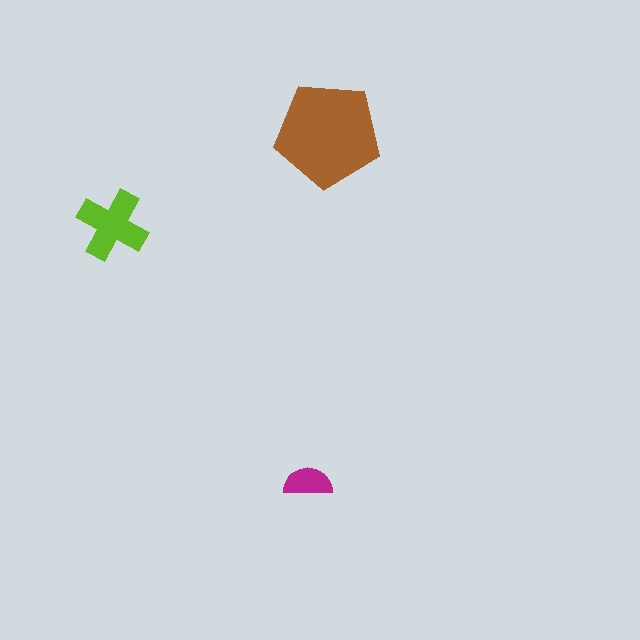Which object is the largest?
The brown pentagon.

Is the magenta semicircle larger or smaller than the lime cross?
Smaller.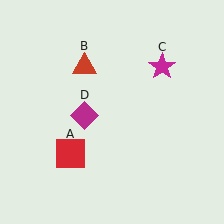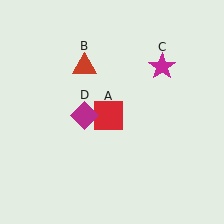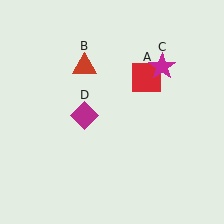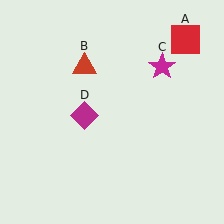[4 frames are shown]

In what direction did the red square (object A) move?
The red square (object A) moved up and to the right.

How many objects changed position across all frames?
1 object changed position: red square (object A).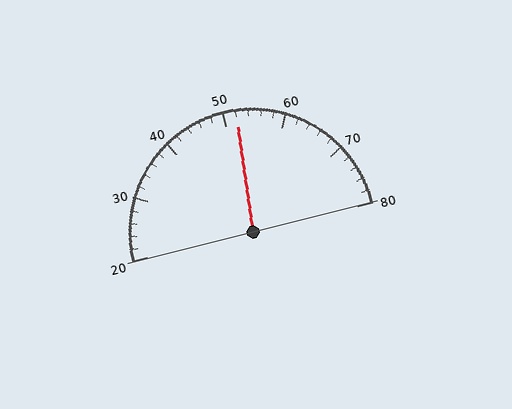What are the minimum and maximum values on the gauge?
The gauge ranges from 20 to 80.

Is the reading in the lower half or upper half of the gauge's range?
The reading is in the upper half of the range (20 to 80).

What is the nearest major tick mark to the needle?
The nearest major tick mark is 50.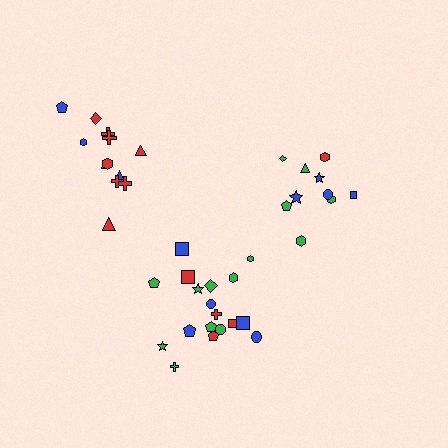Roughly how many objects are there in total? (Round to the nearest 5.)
Roughly 40 objects in total.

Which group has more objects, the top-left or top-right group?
The top-left group.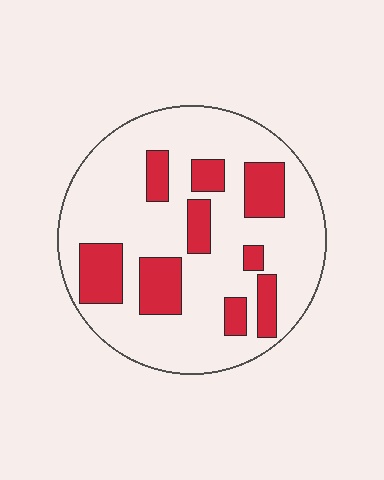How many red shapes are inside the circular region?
9.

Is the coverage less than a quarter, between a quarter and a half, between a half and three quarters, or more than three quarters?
Less than a quarter.